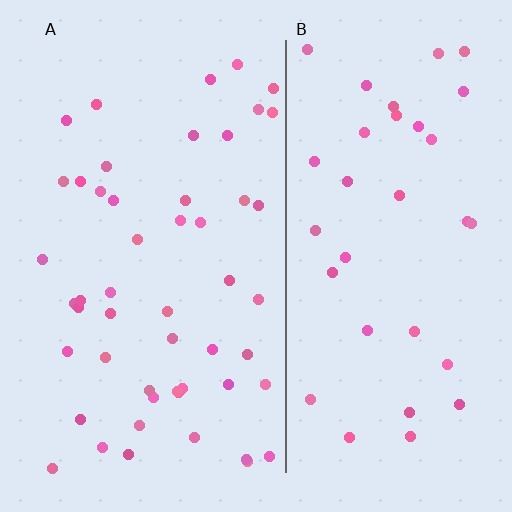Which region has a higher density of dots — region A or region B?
A (the left).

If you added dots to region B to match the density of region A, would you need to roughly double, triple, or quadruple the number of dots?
Approximately double.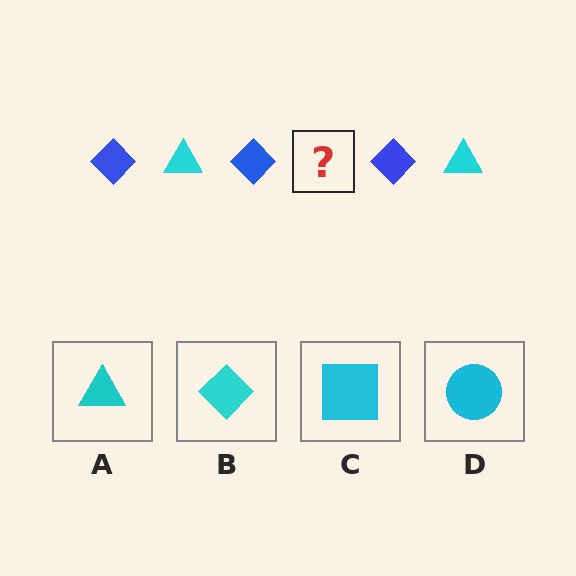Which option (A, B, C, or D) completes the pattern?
A.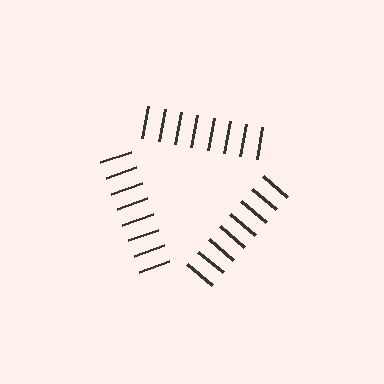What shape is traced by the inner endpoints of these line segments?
An illusory triangle — the line segments terminate on its edges but no continuous stroke is drawn.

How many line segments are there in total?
24 — 8 along each of the 3 edges.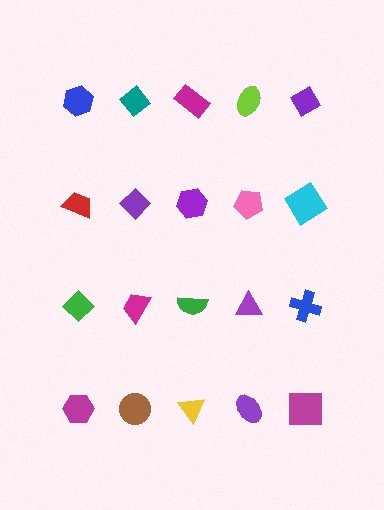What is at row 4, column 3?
A yellow triangle.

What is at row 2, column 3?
A purple hexagon.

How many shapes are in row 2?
5 shapes.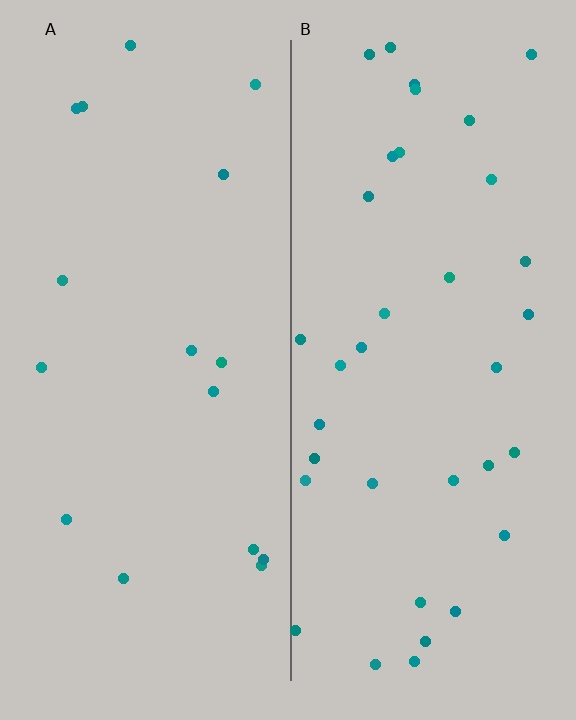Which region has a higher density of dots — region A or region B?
B (the right).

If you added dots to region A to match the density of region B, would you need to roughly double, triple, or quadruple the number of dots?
Approximately double.